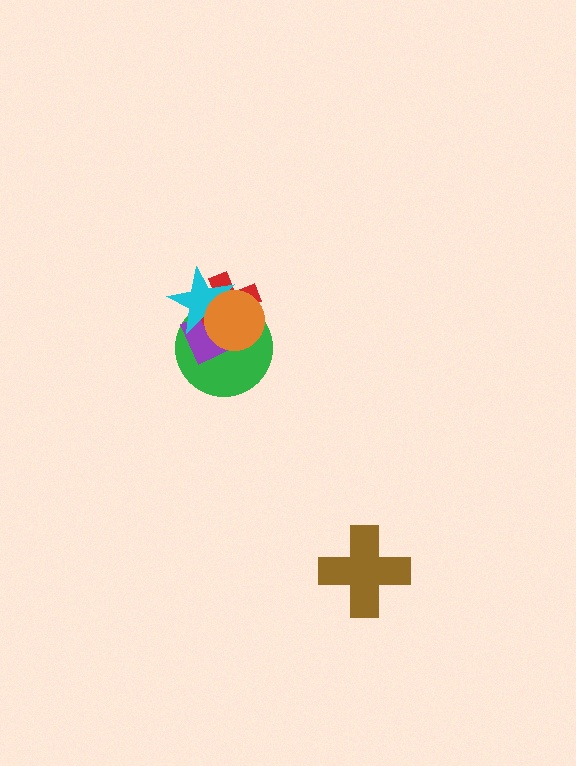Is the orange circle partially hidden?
No, no other shape covers it.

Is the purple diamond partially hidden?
Yes, it is partially covered by another shape.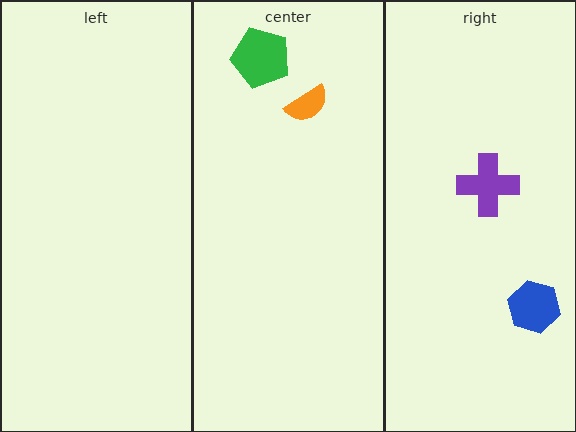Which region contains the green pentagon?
The center region.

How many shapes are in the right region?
2.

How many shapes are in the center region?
2.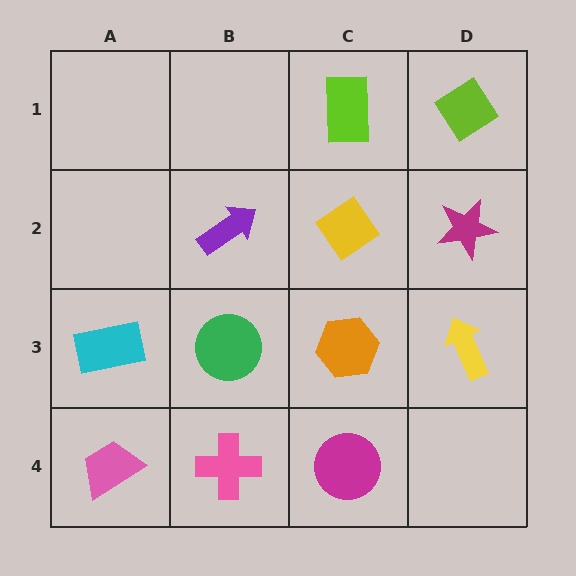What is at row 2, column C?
A yellow diamond.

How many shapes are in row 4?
3 shapes.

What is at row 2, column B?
A purple arrow.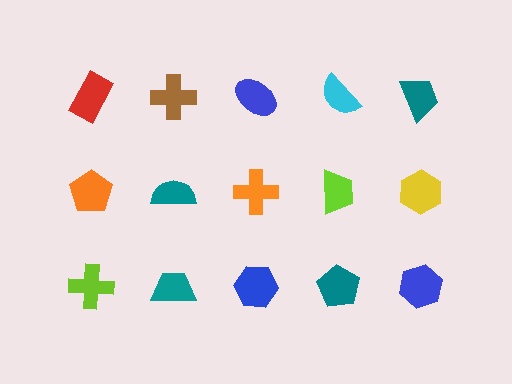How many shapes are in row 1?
5 shapes.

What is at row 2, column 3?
An orange cross.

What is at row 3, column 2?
A teal trapezoid.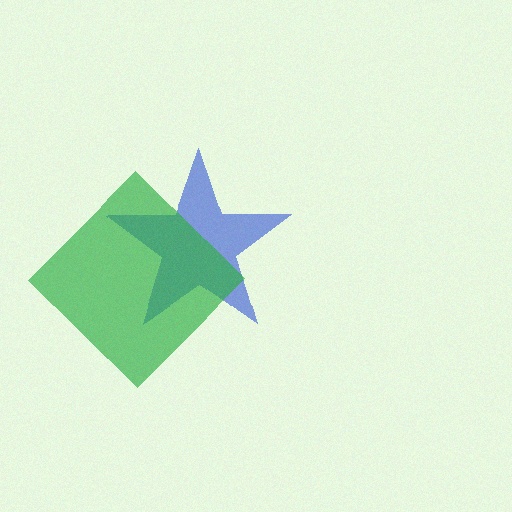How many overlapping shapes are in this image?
There are 2 overlapping shapes in the image.